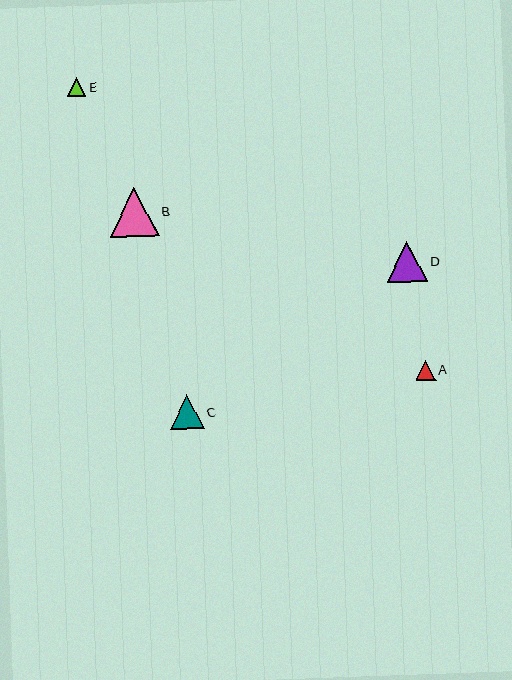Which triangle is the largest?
Triangle B is the largest with a size of approximately 49 pixels.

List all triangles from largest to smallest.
From largest to smallest: B, D, C, A, E.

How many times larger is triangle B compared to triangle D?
Triangle B is approximately 1.2 times the size of triangle D.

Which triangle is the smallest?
Triangle E is the smallest with a size of approximately 19 pixels.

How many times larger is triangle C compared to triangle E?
Triangle C is approximately 1.8 times the size of triangle E.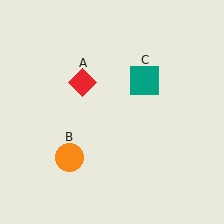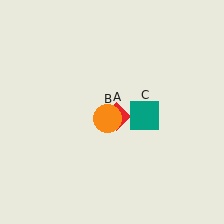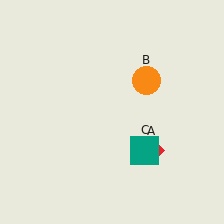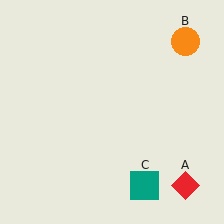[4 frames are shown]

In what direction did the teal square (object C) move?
The teal square (object C) moved down.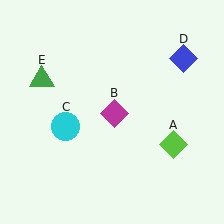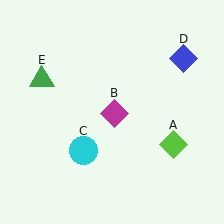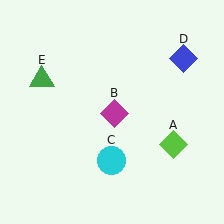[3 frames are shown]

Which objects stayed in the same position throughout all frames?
Lime diamond (object A) and magenta diamond (object B) and blue diamond (object D) and green triangle (object E) remained stationary.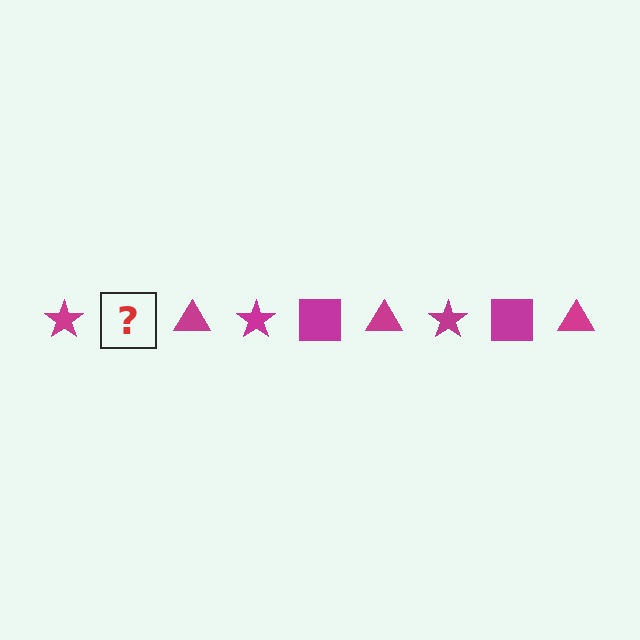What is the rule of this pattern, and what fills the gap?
The rule is that the pattern cycles through star, square, triangle shapes in magenta. The gap should be filled with a magenta square.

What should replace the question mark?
The question mark should be replaced with a magenta square.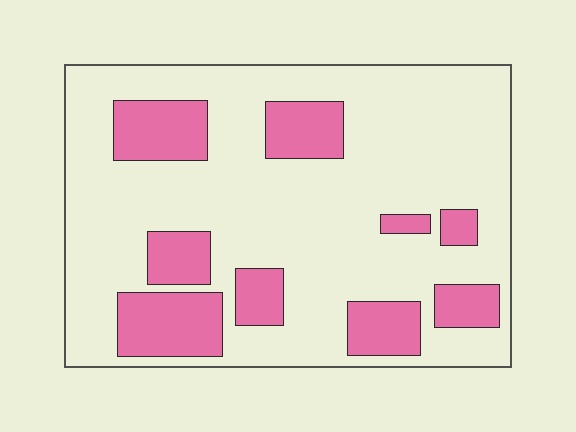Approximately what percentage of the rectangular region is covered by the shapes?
Approximately 25%.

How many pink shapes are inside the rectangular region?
9.